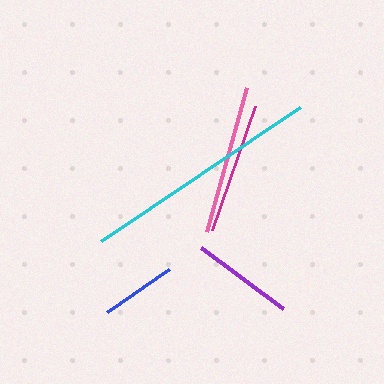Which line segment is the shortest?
The blue line is the shortest at approximately 76 pixels.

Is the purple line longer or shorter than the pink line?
The pink line is longer than the purple line.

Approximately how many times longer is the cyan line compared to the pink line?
The cyan line is approximately 1.6 times the length of the pink line.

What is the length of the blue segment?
The blue segment is approximately 76 pixels long.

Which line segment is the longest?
The cyan line is the longest at approximately 239 pixels.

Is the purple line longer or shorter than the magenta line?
The magenta line is longer than the purple line.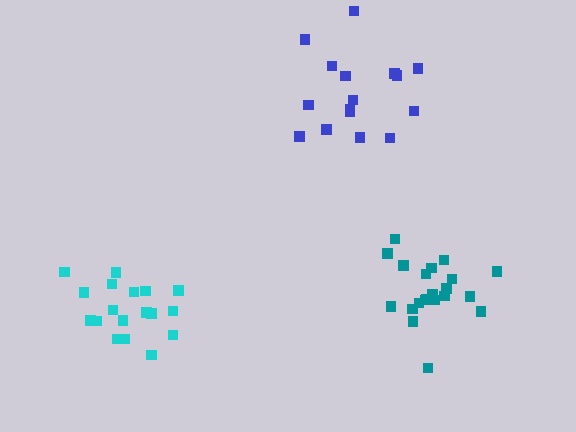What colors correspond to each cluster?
The clusters are colored: cyan, blue, teal.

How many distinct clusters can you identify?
There are 3 distinct clusters.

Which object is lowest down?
The cyan cluster is bottommost.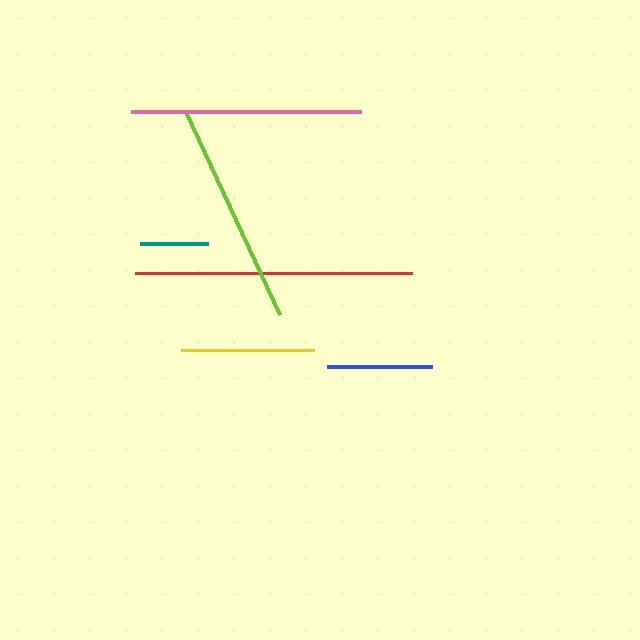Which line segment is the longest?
The red line is the longest at approximately 277 pixels.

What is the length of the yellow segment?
The yellow segment is approximately 133 pixels long.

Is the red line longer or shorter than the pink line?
The red line is longer than the pink line.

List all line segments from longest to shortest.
From longest to shortest: red, pink, lime, yellow, blue, teal.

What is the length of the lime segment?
The lime segment is approximately 224 pixels long.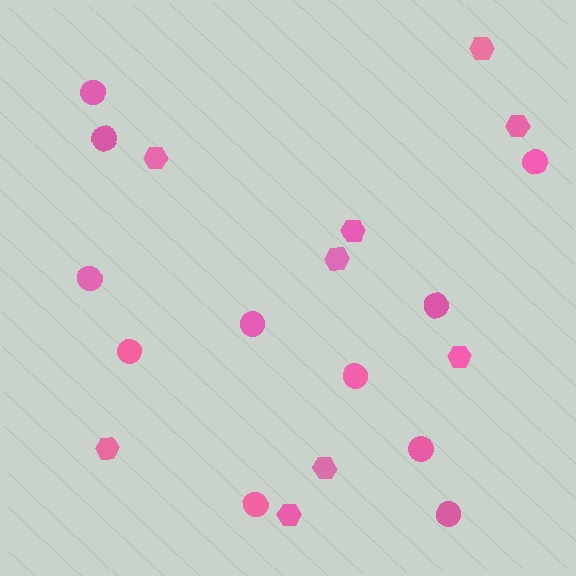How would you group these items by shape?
There are 2 groups: one group of hexagons (9) and one group of circles (11).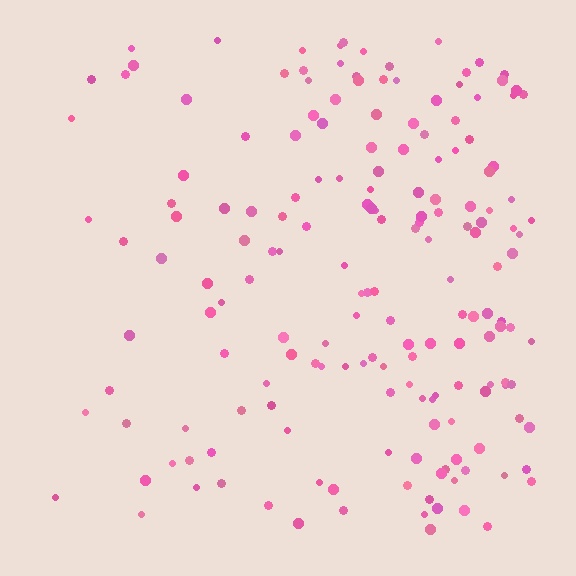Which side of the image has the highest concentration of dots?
The right.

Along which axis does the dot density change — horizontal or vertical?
Horizontal.